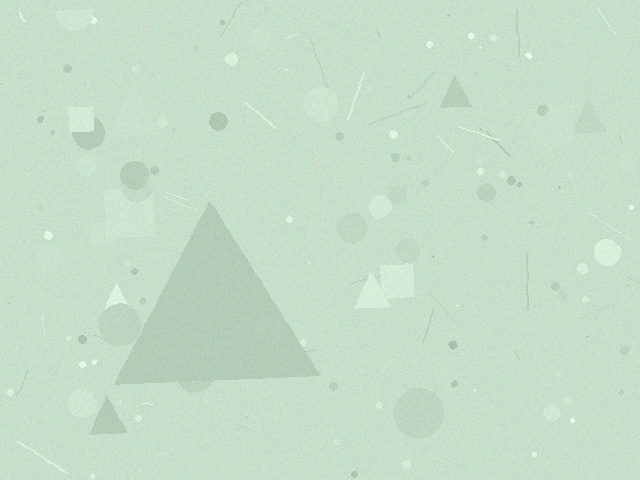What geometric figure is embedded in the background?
A triangle is embedded in the background.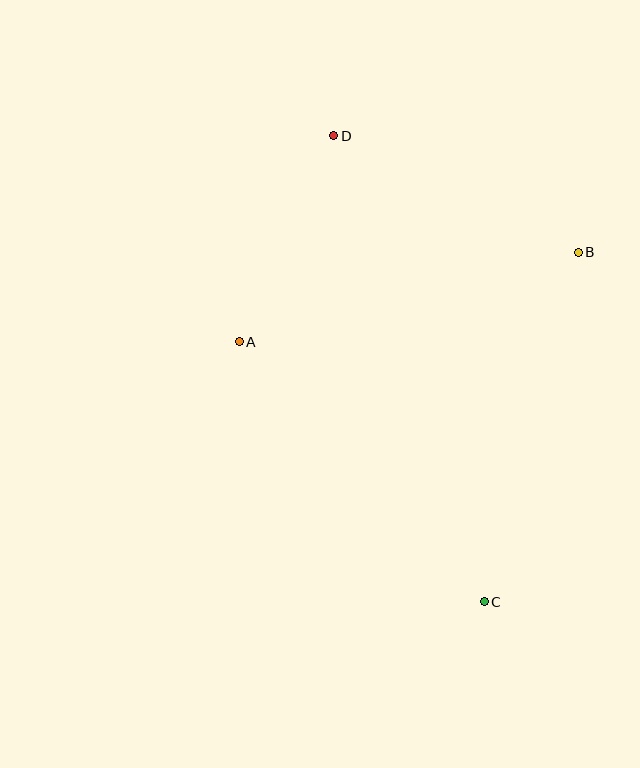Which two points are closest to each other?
Points A and D are closest to each other.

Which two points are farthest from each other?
Points C and D are farthest from each other.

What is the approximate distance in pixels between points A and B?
The distance between A and B is approximately 351 pixels.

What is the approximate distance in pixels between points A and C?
The distance between A and C is approximately 357 pixels.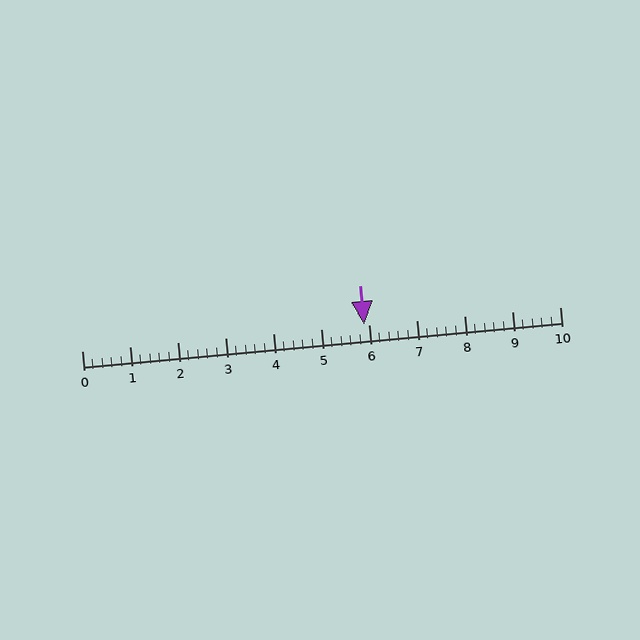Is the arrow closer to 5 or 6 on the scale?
The arrow is closer to 6.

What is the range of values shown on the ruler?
The ruler shows values from 0 to 10.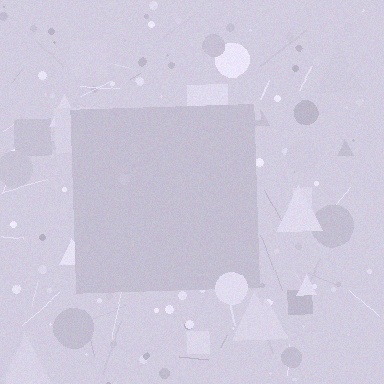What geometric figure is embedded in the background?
A square is embedded in the background.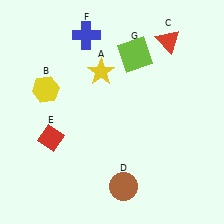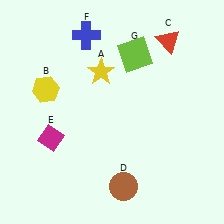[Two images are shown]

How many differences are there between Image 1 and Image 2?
There is 1 difference between the two images.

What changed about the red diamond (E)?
In Image 1, E is red. In Image 2, it changed to magenta.